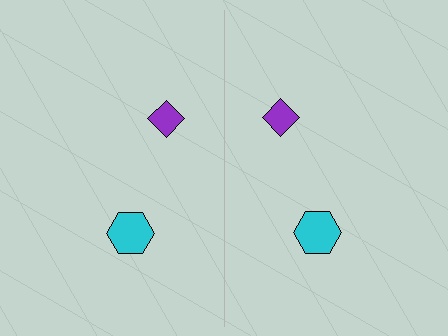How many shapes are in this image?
There are 4 shapes in this image.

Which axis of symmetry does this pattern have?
The pattern has a vertical axis of symmetry running through the center of the image.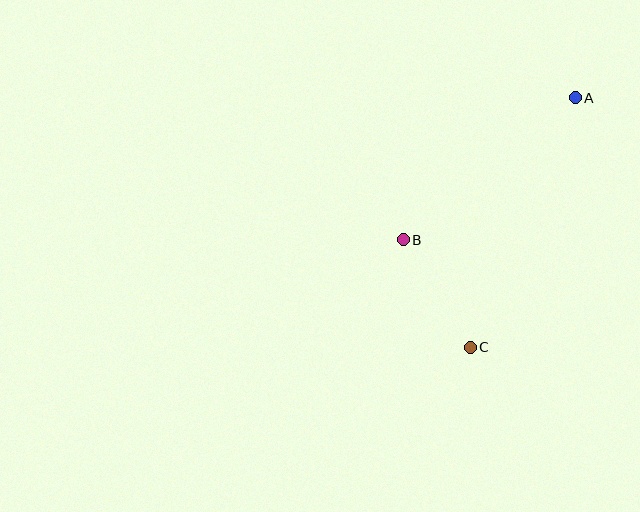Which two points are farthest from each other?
Points A and C are farthest from each other.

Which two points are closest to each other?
Points B and C are closest to each other.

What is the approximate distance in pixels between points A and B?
The distance between A and B is approximately 223 pixels.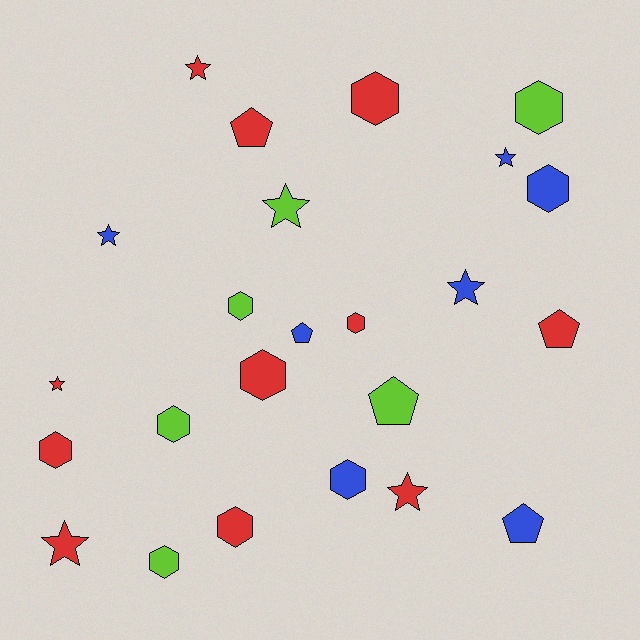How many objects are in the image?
There are 24 objects.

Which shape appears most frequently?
Hexagon, with 11 objects.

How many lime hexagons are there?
There are 4 lime hexagons.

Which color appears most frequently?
Red, with 11 objects.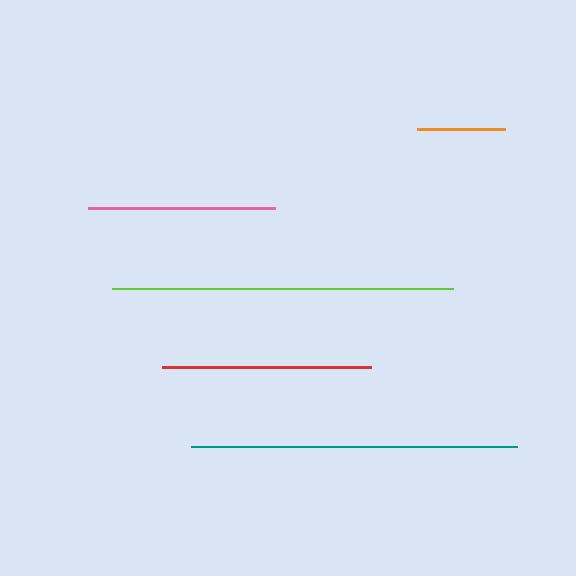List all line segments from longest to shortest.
From longest to shortest: lime, teal, red, pink, orange.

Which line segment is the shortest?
The orange line is the shortest at approximately 88 pixels.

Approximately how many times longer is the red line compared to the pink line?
The red line is approximately 1.1 times the length of the pink line.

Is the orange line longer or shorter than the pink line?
The pink line is longer than the orange line.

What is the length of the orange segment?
The orange segment is approximately 88 pixels long.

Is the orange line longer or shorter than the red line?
The red line is longer than the orange line.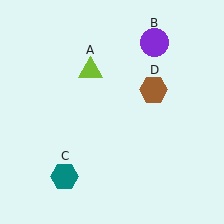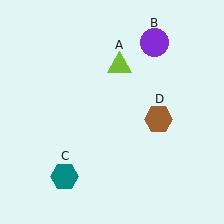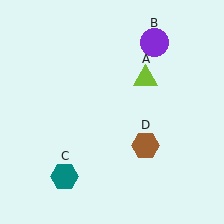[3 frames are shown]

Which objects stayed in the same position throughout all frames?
Purple circle (object B) and teal hexagon (object C) remained stationary.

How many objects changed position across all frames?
2 objects changed position: lime triangle (object A), brown hexagon (object D).